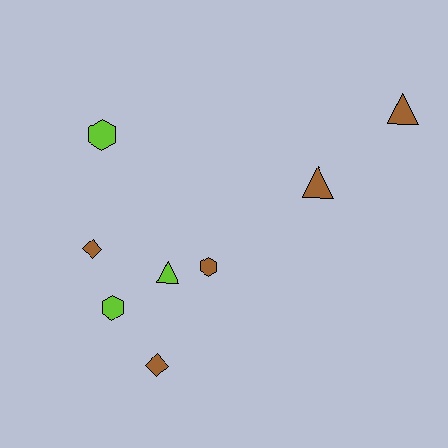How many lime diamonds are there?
There are no lime diamonds.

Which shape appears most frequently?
Hexagon, with 3 objects.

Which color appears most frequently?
Brown, with 5 objects.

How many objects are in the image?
There are 8 objects.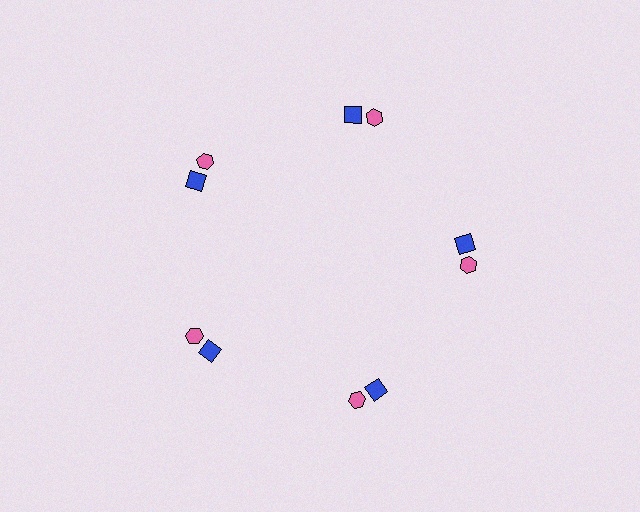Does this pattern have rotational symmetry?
Yes, this pattern has 5-fold rotational symmetry. It looks the same after rotating 72 degrees around the center.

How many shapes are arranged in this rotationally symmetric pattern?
There are 10 shapes, arranged in 5 groups of 2.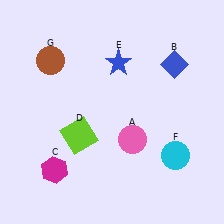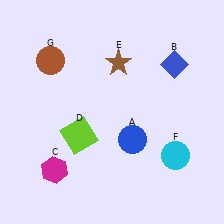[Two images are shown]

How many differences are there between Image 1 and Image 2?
There are 2 differences between the two images.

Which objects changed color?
A changed from pink to blue. E changed from blue to brown.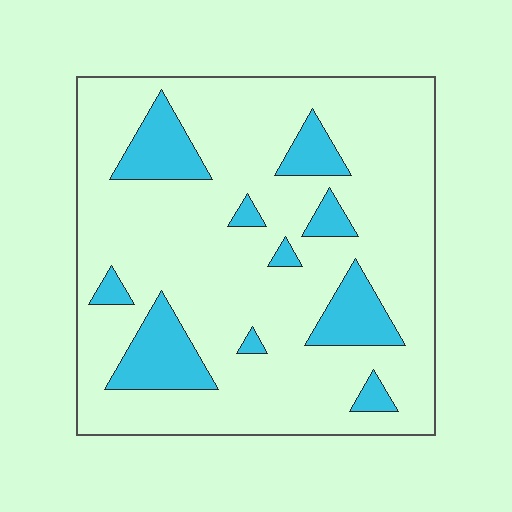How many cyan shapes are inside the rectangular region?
10.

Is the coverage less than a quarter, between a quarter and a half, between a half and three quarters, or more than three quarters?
Less than a quarter.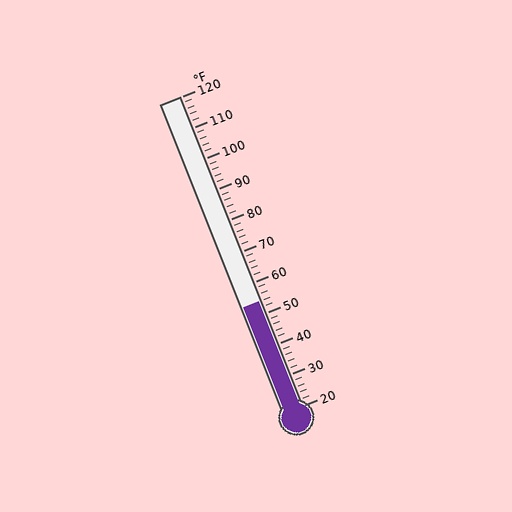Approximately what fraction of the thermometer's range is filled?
The thermometer is filled to approximately 35% of its range.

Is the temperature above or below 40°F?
The temperature is above 40°F.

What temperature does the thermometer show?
The thermometer shows approximately 54°F.